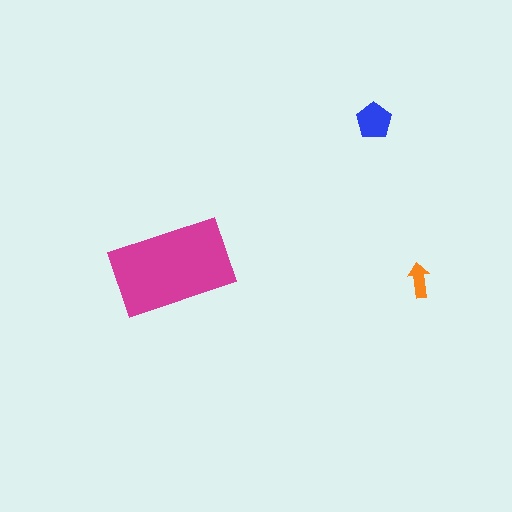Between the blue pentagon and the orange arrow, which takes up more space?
The blue pentagon.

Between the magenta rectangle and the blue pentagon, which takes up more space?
The magenta rectangle.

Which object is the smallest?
The orange arrow.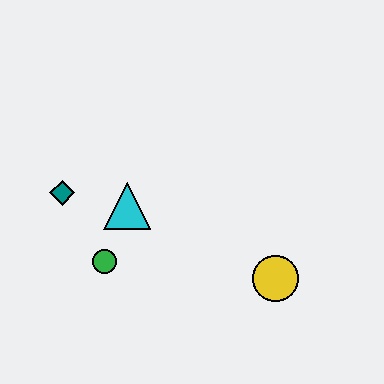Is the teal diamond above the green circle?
Yes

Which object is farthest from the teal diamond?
The yellow circle is farthest from the teal diamond.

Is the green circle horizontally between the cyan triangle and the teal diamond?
Yes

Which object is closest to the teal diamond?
The cyan triangle is closest to the teal diamond.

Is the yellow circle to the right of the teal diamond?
Yes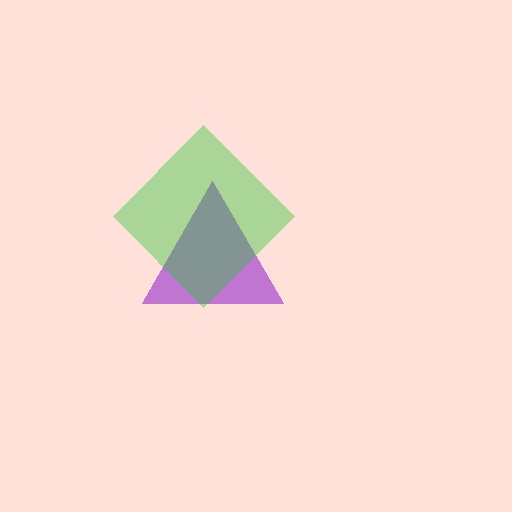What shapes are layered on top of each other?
The layered shapes are: a purple triangle, a green diamond.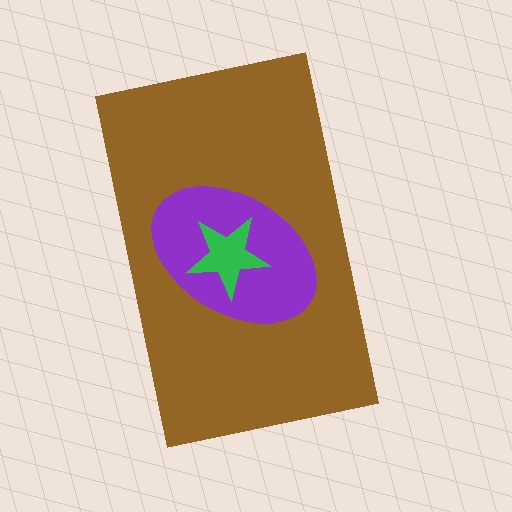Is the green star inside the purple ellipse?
Yes.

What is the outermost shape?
The brown rectangle.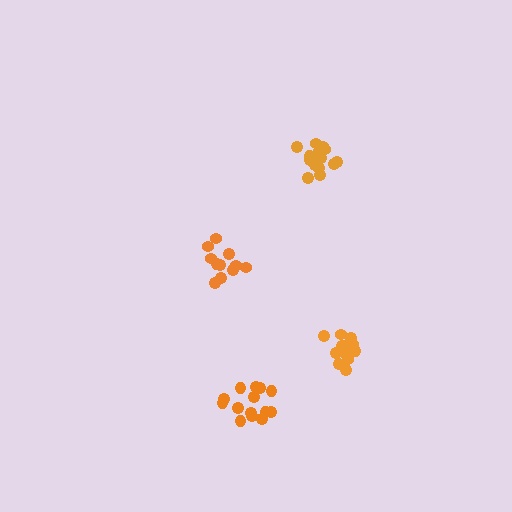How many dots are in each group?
Group 1: 14 dots, Group 2: 16 dots, Group 3: 11 dots, Group 4: 15 dots (56 total).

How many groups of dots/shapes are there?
There are 4 groups.